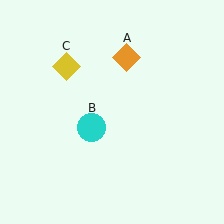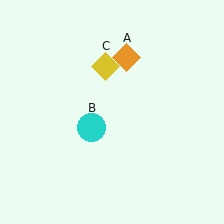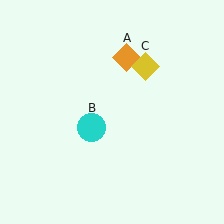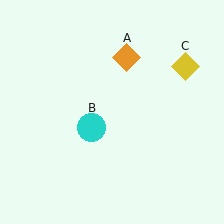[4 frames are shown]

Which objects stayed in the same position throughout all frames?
Orange diamond (object A) and cyan circle (object B) remained stationary.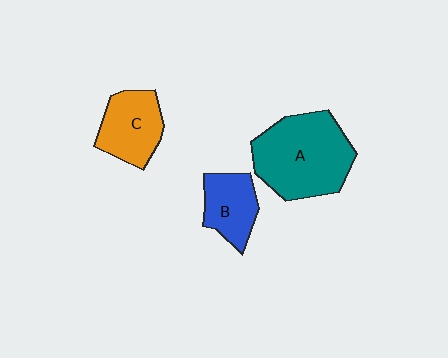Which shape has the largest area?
Shape A (teal).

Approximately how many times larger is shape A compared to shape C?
Approximately 1.7 times.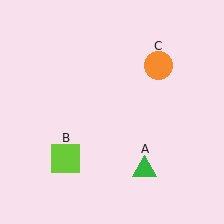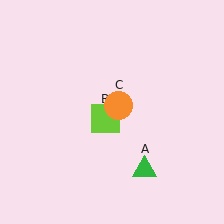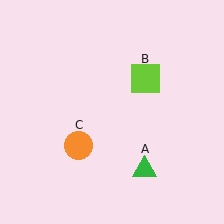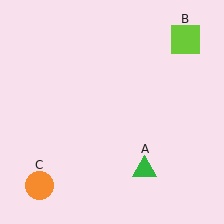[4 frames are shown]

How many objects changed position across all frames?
2 objects changed position: lime square (object B), orange circle (object C).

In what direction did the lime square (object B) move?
The lime square (object B) moved up and to the right.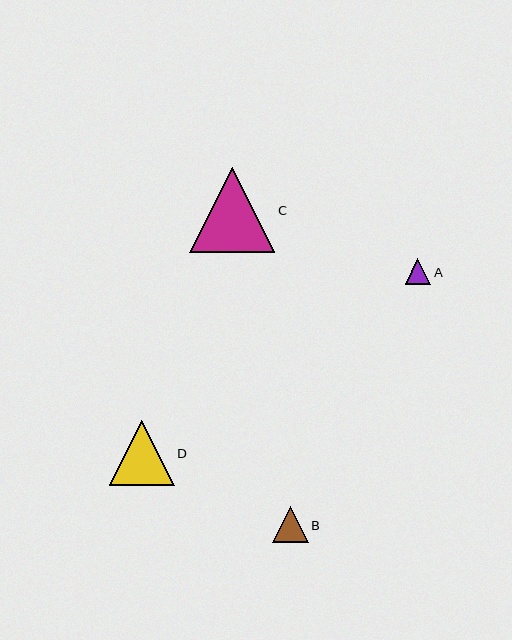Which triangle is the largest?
Triangle C is the largest with a size of approximately 85 pixels.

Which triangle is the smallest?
Triangle A is the smallest with a size of approximately 26 pixels.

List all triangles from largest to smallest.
From largest to smallest: C, D, B, A.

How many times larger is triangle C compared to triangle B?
Triangle C is approximately 2.4 times the size of triangle B.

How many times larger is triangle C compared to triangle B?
Triangle C is approximately 2.4 times the size of triangle B.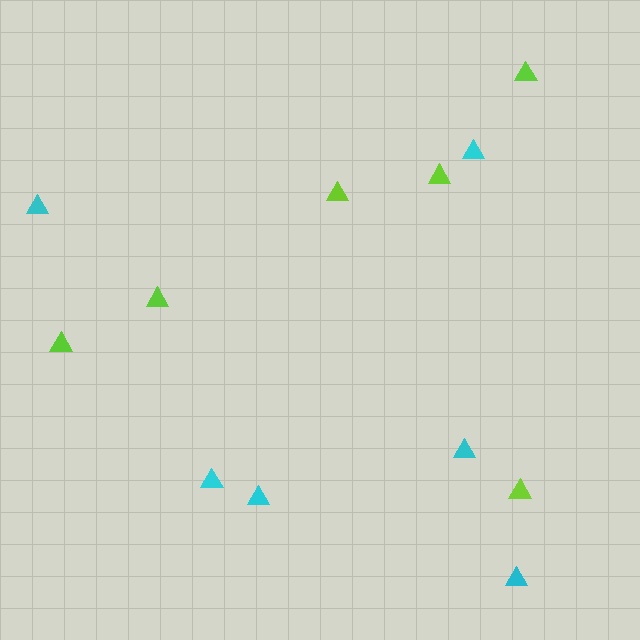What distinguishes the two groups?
There are 2 groups: one group of lime triangles (6) and one group of cyan triangles (6).